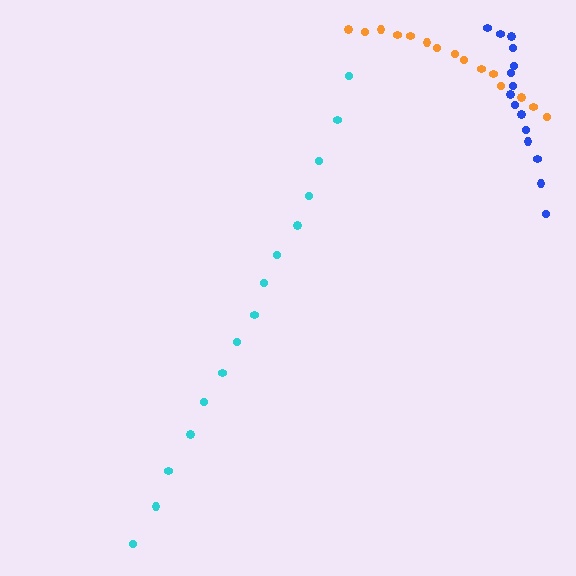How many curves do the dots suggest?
There are 3 distinct paths.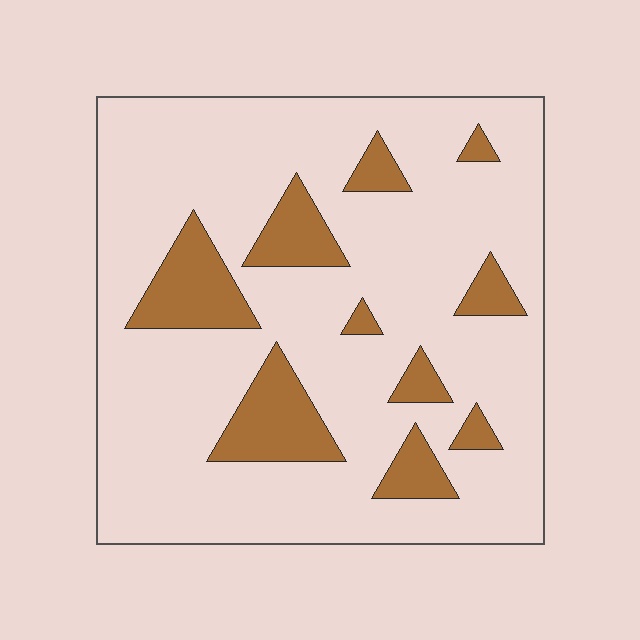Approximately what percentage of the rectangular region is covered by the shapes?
Approximately 20%.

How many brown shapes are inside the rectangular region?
10.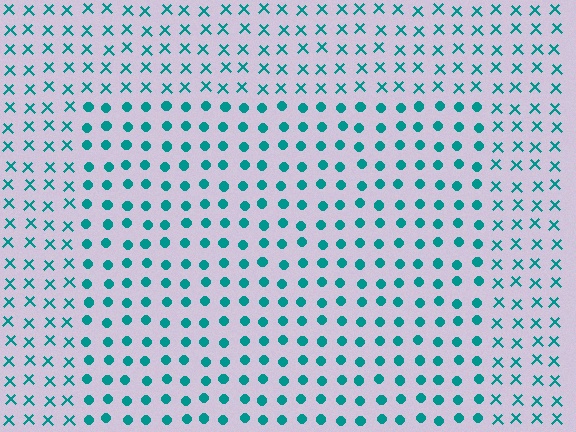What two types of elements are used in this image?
The image uses circles inside the rectangle region and X marks outside it.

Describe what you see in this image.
The image is filled with small teal elements arranged in a uniform grid. A rectangle-shaped region contains circles, while the surrounding area contains X marks. The boundary is defined purely by the change in element shape.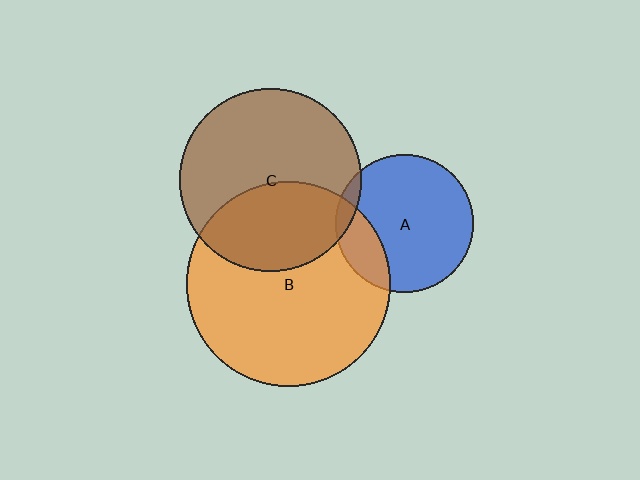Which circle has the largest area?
Circle B (orange).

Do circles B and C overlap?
Yes.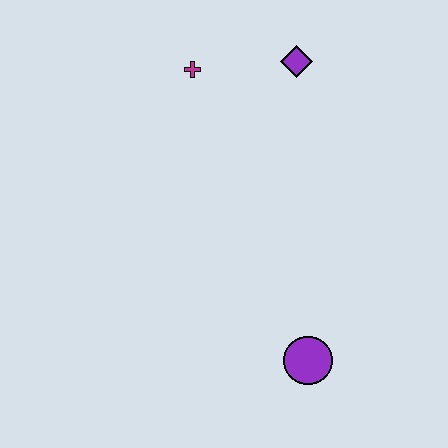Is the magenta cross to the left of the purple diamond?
Yes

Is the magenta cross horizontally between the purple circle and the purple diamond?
No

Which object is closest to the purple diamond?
The magenta cross is closest to the purple diamond.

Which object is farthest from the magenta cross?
The purple circle is farthest from the magenta cross.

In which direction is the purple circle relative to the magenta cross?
The purple circle is below the magenta cross.